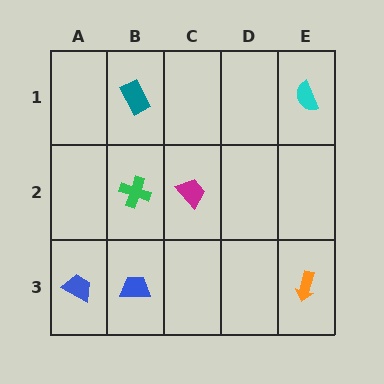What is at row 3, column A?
A blue trapezoid.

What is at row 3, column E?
An orange arrow.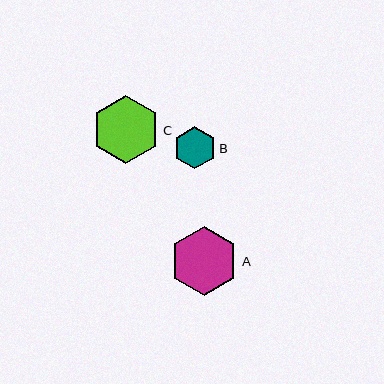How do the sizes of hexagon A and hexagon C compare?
Hexagon A and hexagon C are approximately the same size.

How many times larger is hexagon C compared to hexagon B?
Hexagon C is approximately 1.6 times the size of hexagon B.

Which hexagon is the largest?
Hexagon A is the largest with a size of approximately 69 pixels.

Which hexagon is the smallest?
Hexagon B is the smallest with a size of approximately 42 pixels.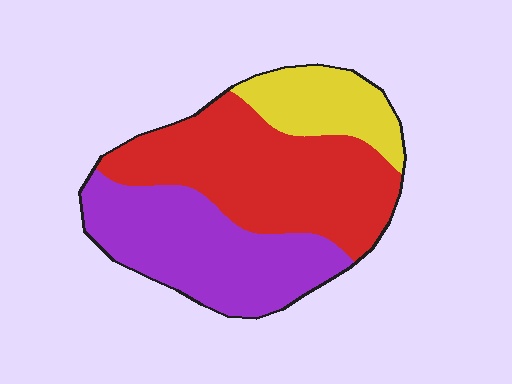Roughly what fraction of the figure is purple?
Purple takes up about three eighths (3/8) of the figure.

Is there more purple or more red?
Red.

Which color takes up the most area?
Red, at roughly 45%.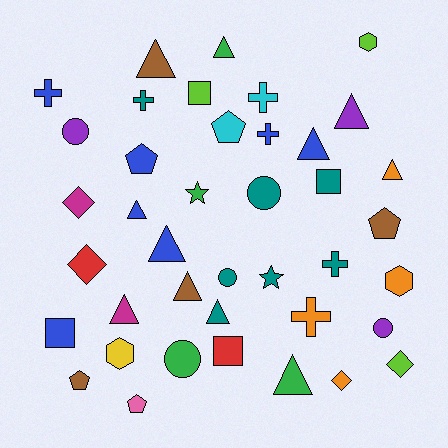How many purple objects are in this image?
There are 3 purple objects.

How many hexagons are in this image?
There are 3 hexagons.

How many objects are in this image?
There are 40 objects.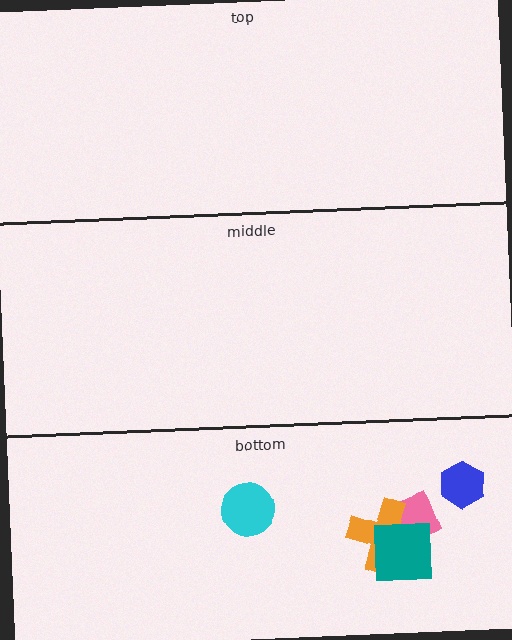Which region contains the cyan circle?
The bottom region.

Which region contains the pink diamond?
The bottom region.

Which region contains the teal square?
The bottom region.